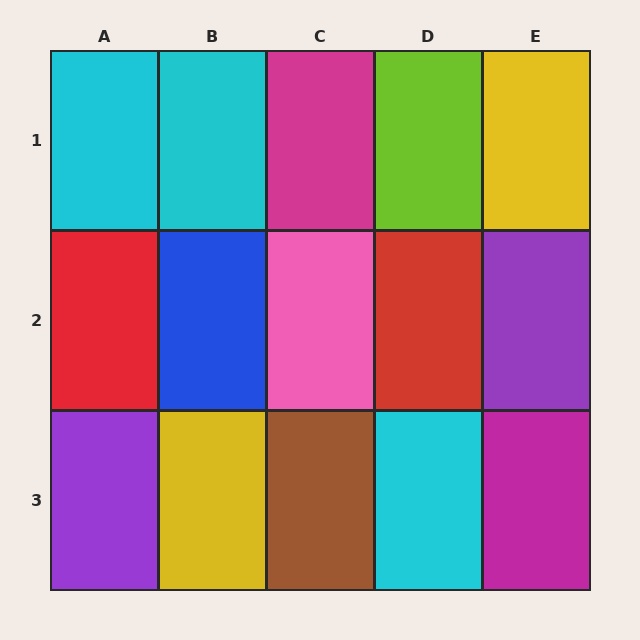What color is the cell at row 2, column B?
Blue.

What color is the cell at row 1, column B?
Cyan.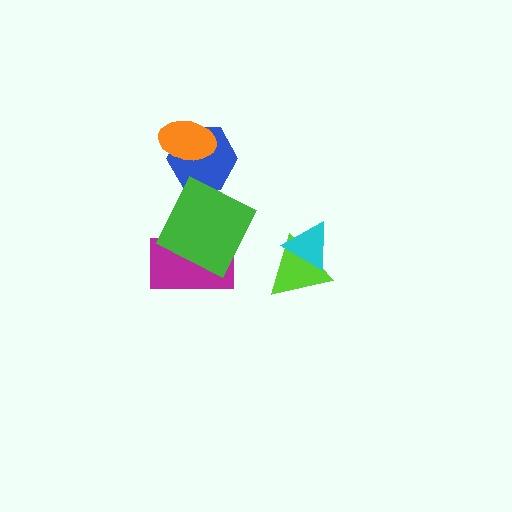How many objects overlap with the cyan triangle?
1 object overlaps with the cyan triangle.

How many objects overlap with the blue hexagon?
1 object overlaps with the blue hexagon.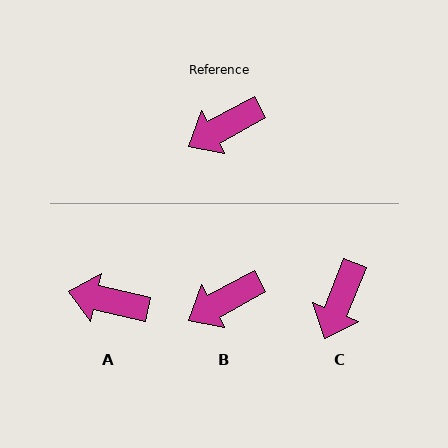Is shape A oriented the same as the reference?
No, it is off by about 41 degrees.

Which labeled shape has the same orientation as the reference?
B.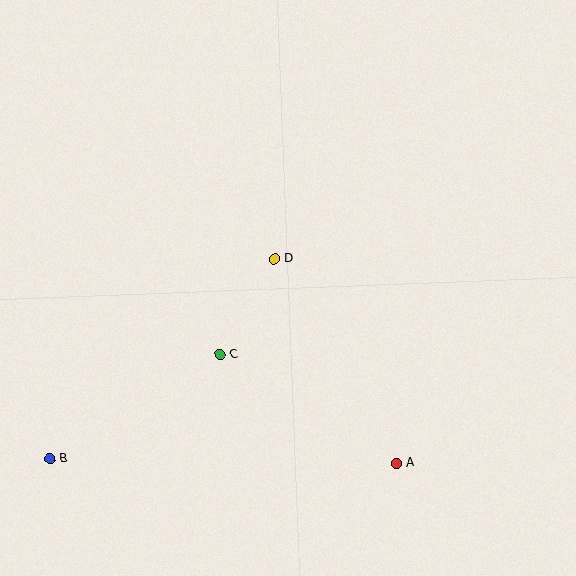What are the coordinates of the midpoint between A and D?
The midpoint between A and D is at (335, 361).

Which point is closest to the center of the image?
Point D at (274, 259) is closest to the center.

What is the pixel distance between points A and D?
The distance between A and D is 238 pixels.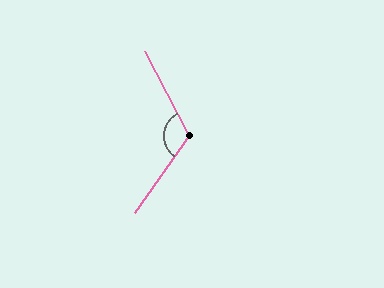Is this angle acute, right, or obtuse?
It is obtuse.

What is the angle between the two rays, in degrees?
Approximately 118 degrees.